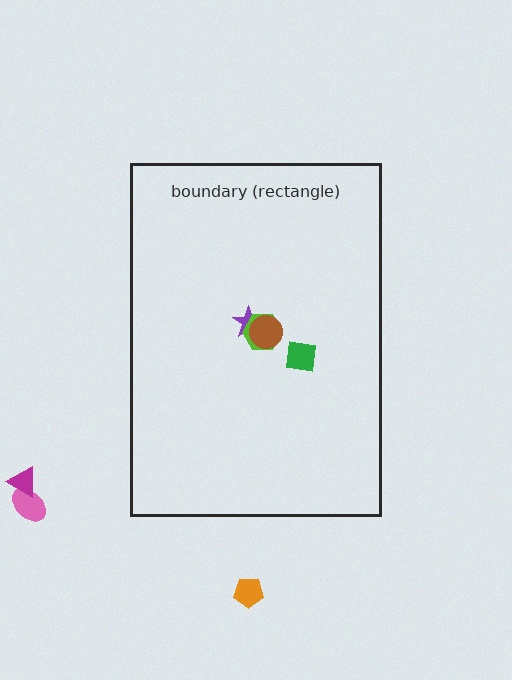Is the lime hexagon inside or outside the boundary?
Inside.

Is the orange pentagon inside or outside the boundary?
Outside.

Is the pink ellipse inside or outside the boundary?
Outside.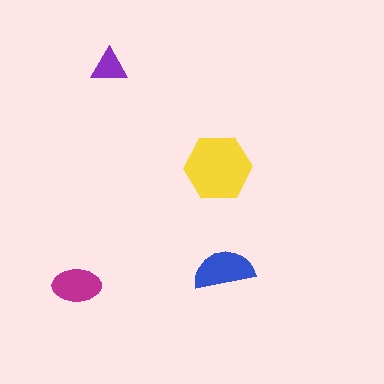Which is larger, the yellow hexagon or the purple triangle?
The yellow hexagon.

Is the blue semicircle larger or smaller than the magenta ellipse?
Larger.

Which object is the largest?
The yellow hexagon.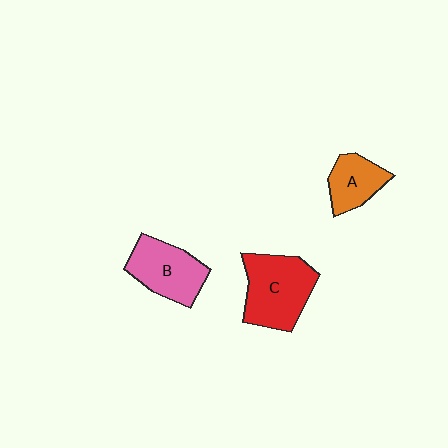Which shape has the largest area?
Shape C (red).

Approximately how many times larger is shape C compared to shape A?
Approximately 1.8 times.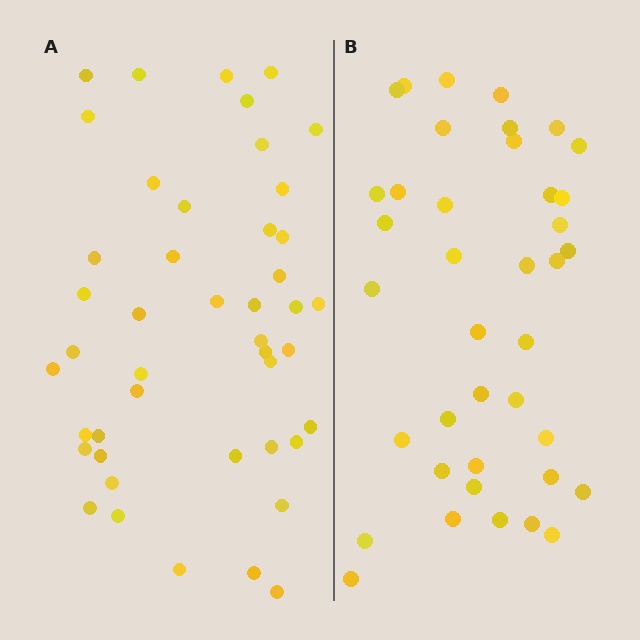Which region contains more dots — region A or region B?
Region A (the left region) has more dots.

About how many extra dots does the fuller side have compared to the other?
Region A has about 6 more dots than region B.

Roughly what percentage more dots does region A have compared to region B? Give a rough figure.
About 15% more.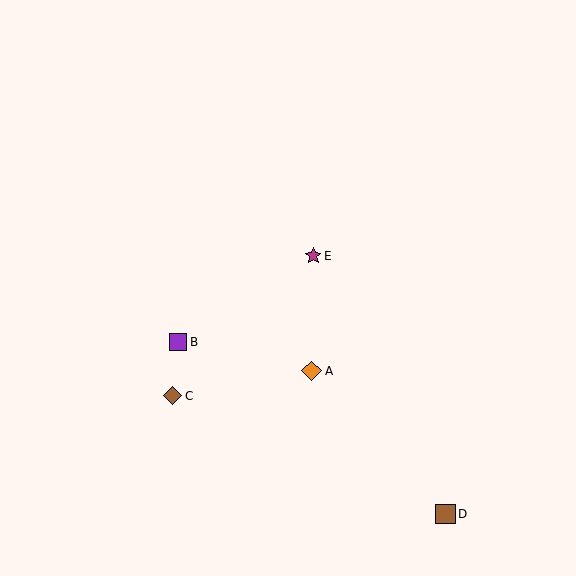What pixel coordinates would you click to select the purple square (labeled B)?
Click at (178, 342) to select the purple square B.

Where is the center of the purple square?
The center of the purple square is at (178, 342).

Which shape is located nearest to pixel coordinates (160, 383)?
The brown diamond (labeled C) at (173, 396) is nearest to that location.